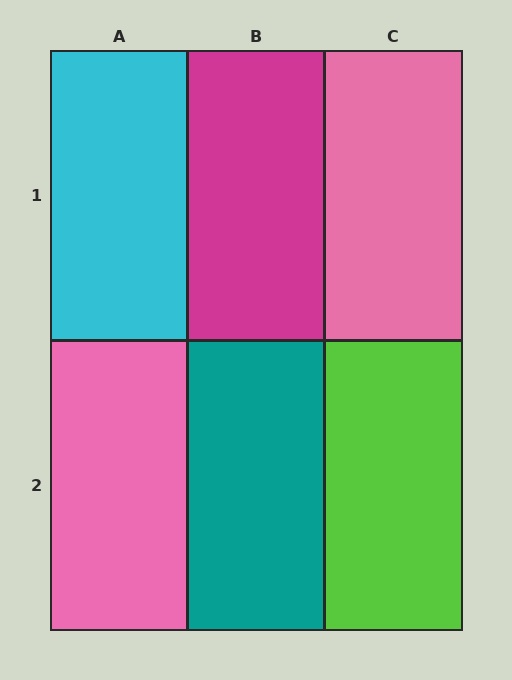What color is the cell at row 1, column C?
Pink.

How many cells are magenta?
1 cell is magenta.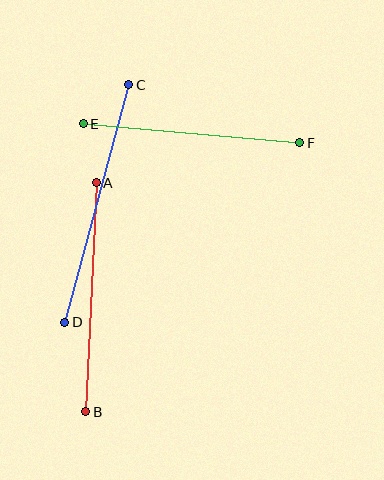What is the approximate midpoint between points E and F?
The midpoint is at approximately (191, 133) pixels.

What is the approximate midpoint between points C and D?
The midpoint is at approximately (97, 204) pixels.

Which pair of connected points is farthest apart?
Points C and D are farthest apart.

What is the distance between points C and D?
The distance is approximately 246 pixels.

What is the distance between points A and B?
The distance is approximately 229 pixels.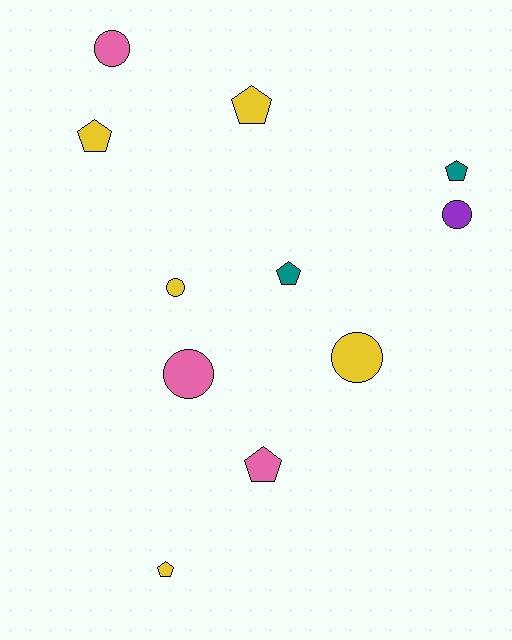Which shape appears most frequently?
Pentagon, with 6 objects.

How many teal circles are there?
There are no teal circles.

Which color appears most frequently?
Yellow, with 5 objects.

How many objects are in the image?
There are 11 objects.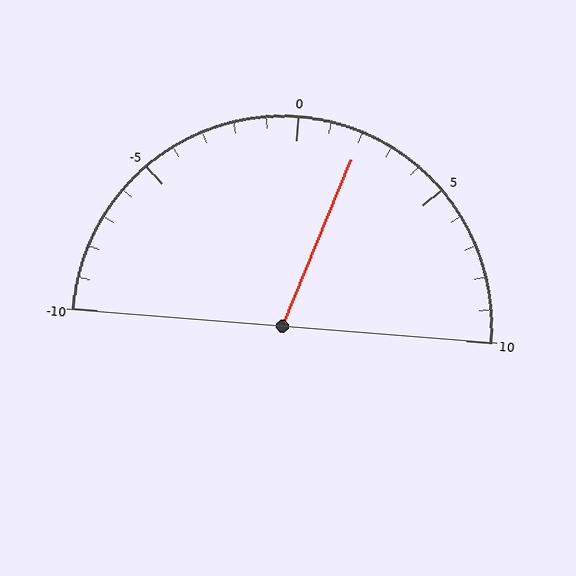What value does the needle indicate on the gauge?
The needle indicates approximately 2.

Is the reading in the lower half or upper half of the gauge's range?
The reading is in the upper half of the range (-10 to 10).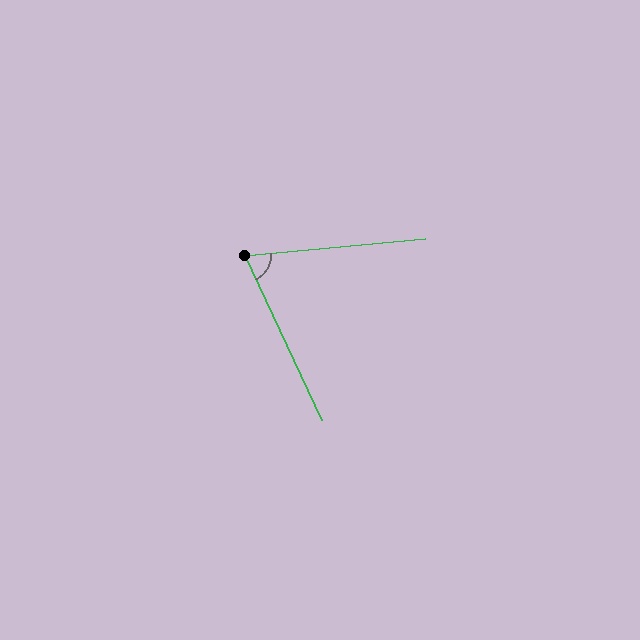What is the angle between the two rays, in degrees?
Approximately 70 degrees.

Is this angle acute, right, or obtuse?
It is acute.